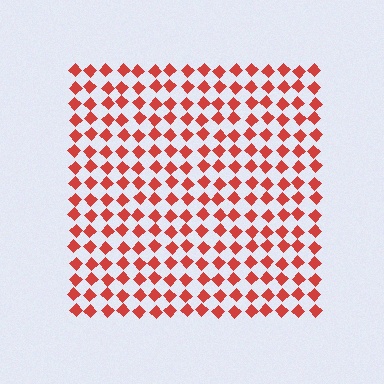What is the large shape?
The large shape is a square.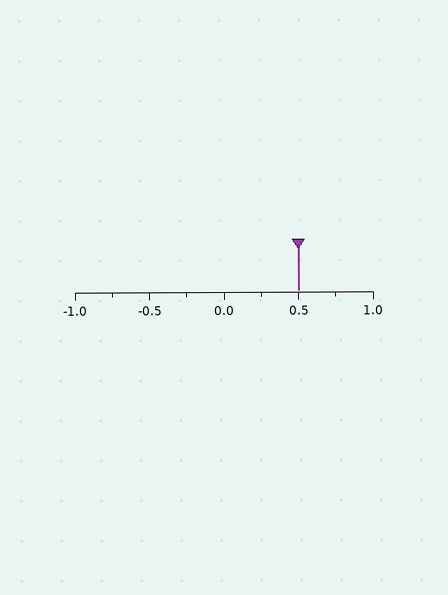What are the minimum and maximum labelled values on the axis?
The axis runs from -1.0 to 1.0.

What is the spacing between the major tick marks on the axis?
The major ticks are spaced 0.5 apart.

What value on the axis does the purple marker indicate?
The marker indicates approximately 0.5.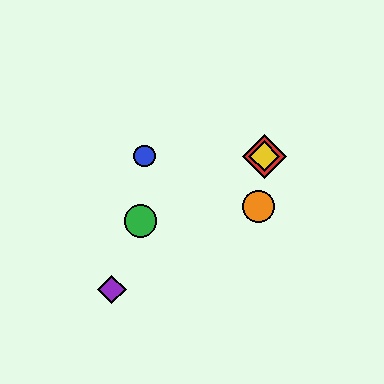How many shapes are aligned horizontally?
3 shapes (the red diamond, the blue circle, the yellow diamond) are aligned horizontally.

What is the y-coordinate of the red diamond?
The red diamond is at y≈156.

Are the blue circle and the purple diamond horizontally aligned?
No, the blue circle is at y≈156 and the purple diamond is at y≈289.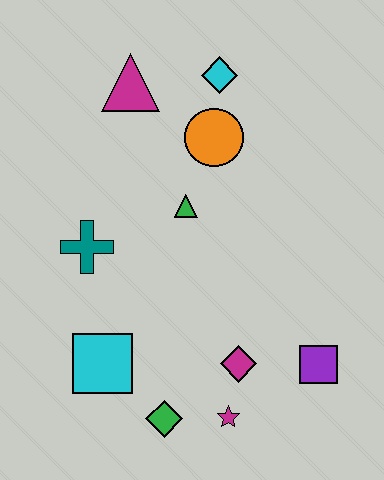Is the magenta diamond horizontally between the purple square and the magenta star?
Yes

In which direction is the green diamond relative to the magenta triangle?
The green diamond is below the magenta triangle.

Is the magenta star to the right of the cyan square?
Yes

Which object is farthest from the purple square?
The magenta triangle is farthest from the purple square.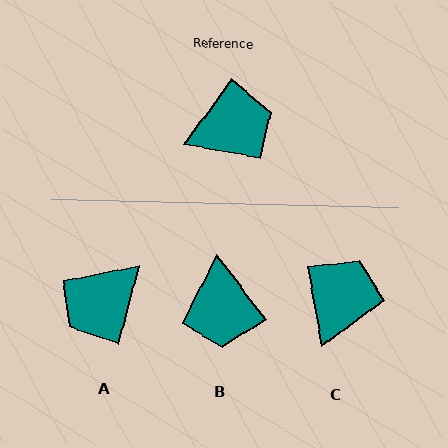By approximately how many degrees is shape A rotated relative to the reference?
Approximately 158 degrees clockwise.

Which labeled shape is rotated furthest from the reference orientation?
A, about 158 degrees away.